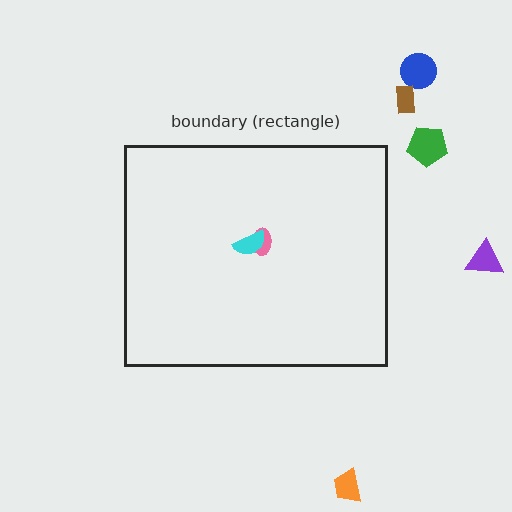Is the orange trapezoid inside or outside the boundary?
Outside.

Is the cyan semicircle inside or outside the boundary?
Inside.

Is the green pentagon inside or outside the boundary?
Outside.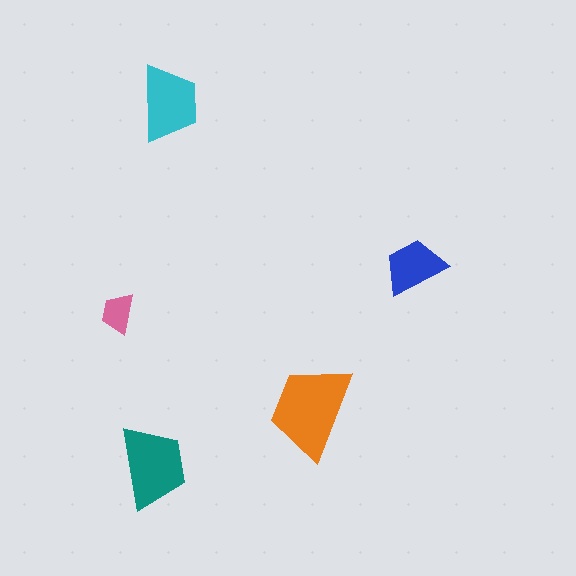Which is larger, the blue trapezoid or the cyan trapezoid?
The cyan one.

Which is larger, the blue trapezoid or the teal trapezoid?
The teal one.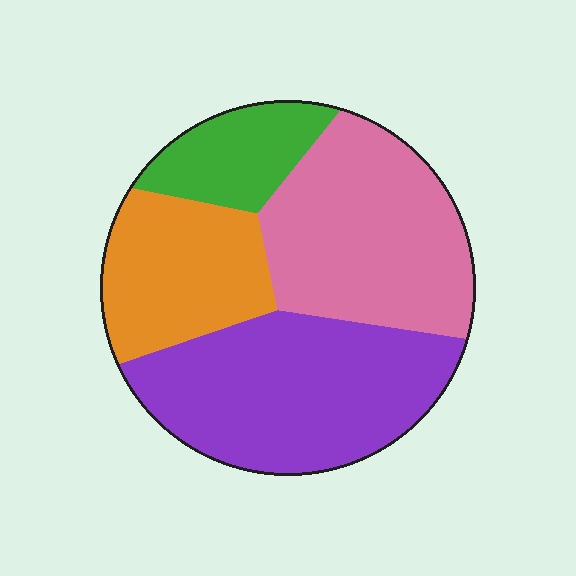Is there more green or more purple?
Purple.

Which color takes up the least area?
Green, at roughly 10%.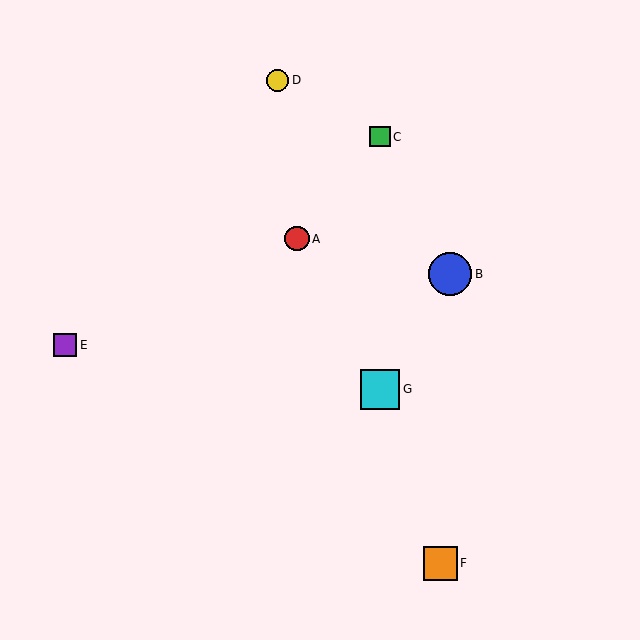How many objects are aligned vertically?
2 objects (C, G) are aligned vertically.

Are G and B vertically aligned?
No, G is at x≈380 and B is at x≈450.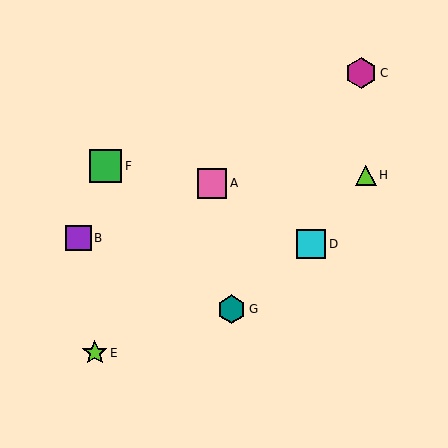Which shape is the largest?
The green square (labeled F) is the largest.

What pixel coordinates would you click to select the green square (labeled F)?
Click at (106, 166) to select the green square F.